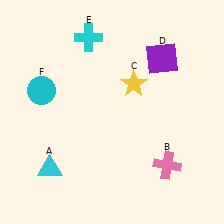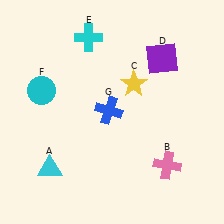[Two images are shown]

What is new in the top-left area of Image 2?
A blue cross (G) was added in the top-left area of Image 2.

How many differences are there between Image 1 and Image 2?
There is 1 difference between the two images.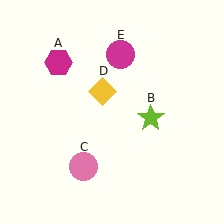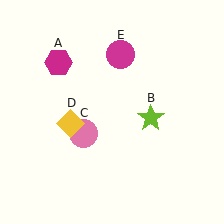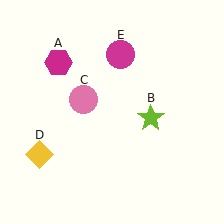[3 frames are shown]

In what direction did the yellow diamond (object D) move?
The yellow diamond (object D) moved down and to the left.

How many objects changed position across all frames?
2 objects changed position: pink circle (object C), yellow diamond (object D).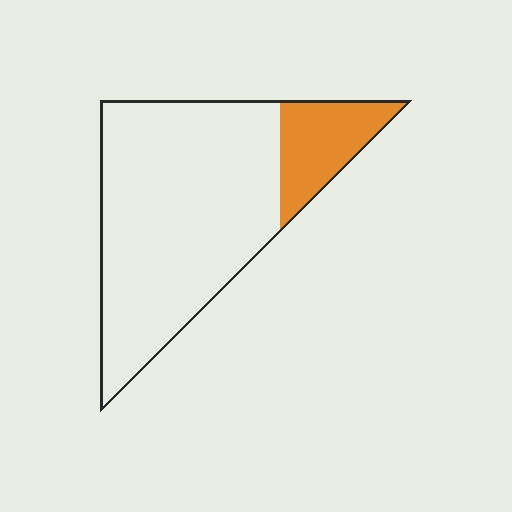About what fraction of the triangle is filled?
About one sixth (1/6).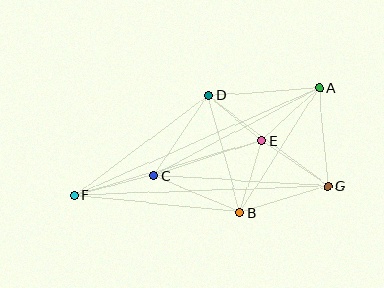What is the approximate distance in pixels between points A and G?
The distance between A and G is approximately 98 pixels.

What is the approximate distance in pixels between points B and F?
The distance between B and F is approximately 166 pixels.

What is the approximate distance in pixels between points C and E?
The distance between C and E is approximately 114 pixels.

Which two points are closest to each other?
Points D and E are closest to each other.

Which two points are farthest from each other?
Points A and F are farthest from each other.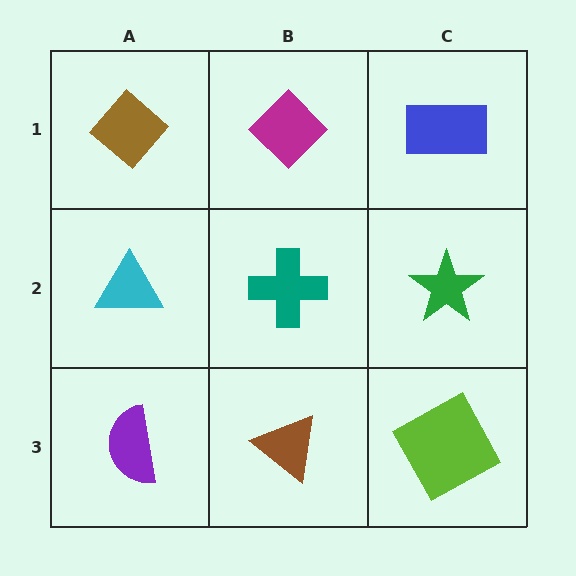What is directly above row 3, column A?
A cyan triangle.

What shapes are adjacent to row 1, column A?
A cyan triangle (row 2, column A), a magenta diamond (row 1, column B).